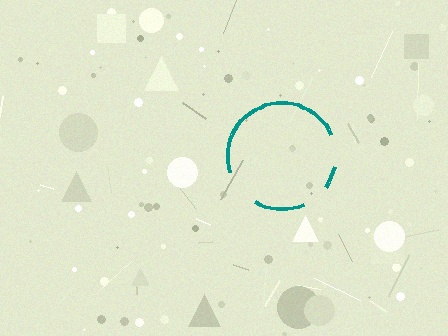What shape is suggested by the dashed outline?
The dashed outline suggests a circle.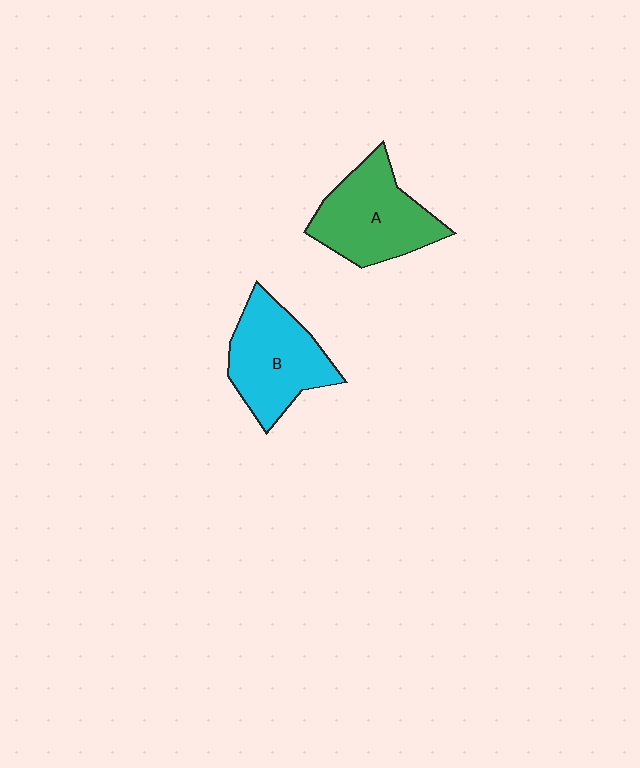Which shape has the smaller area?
Shape B (cyan).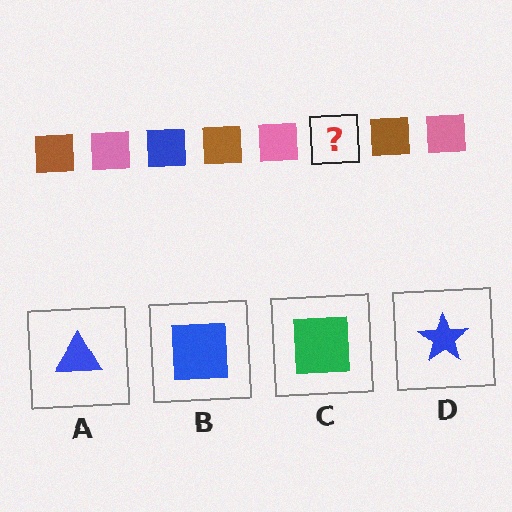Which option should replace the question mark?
Option B.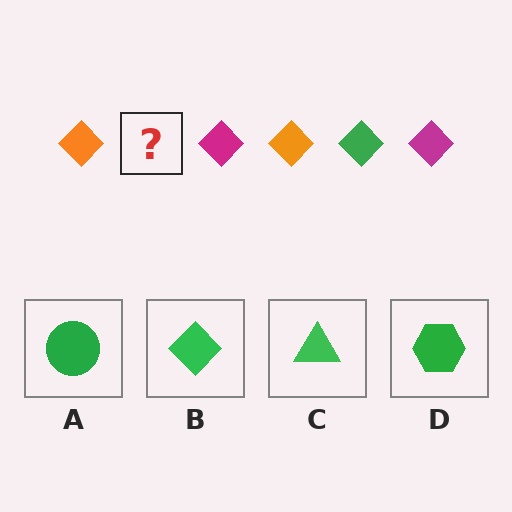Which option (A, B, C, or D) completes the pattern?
B.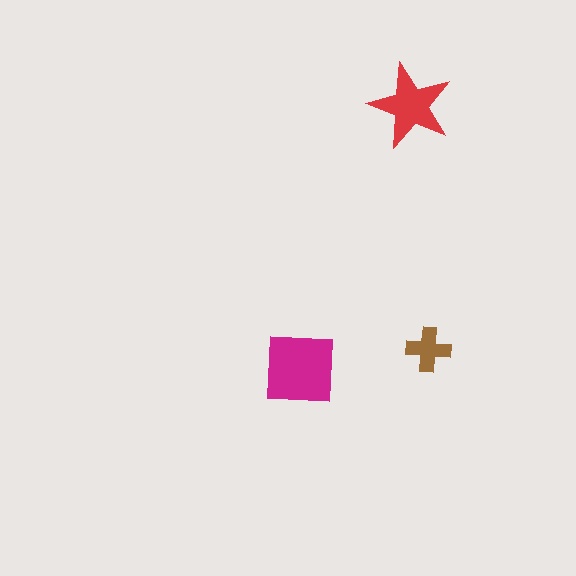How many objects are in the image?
There are 3 objects in the image.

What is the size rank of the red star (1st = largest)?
2nd.